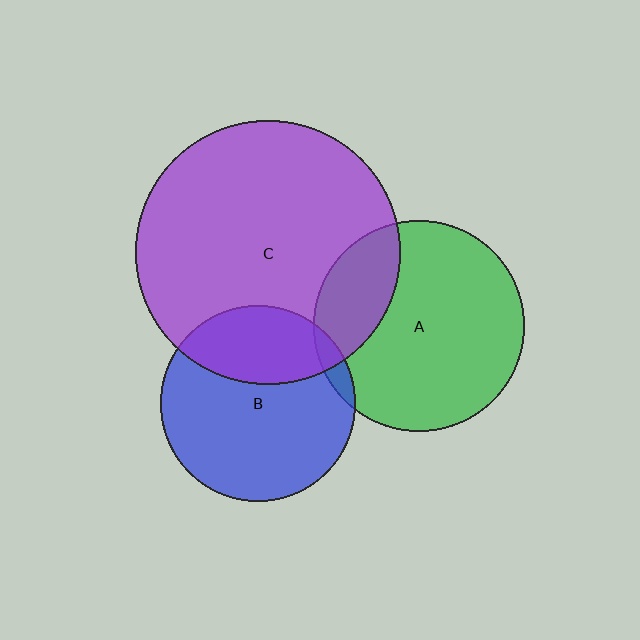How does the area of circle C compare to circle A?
Approximately 1.6 times.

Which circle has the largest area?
Circle C (purple).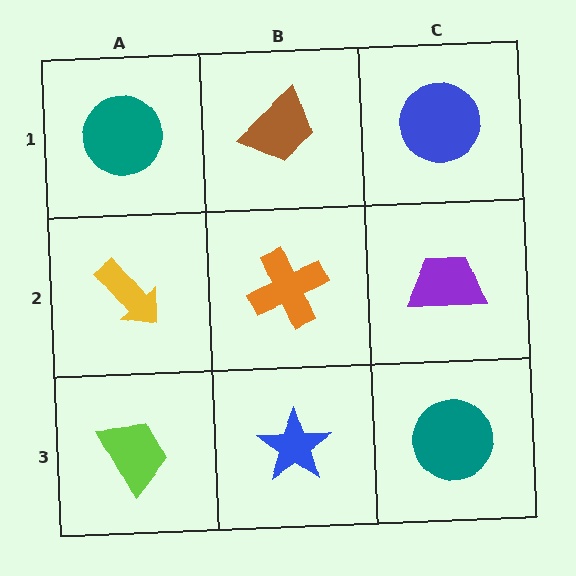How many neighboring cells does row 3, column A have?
2.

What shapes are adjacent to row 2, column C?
A blue circle (row 1, column C), a teal circle (row 3, column C), an orange cross (row 2, column B).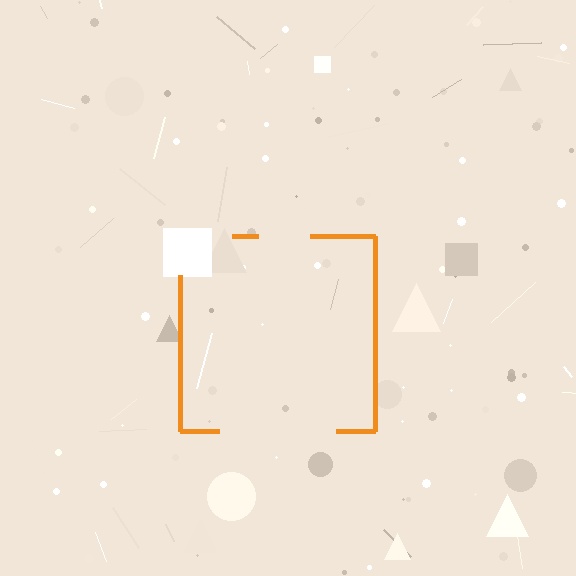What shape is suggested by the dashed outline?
The dashed outline suggests a square.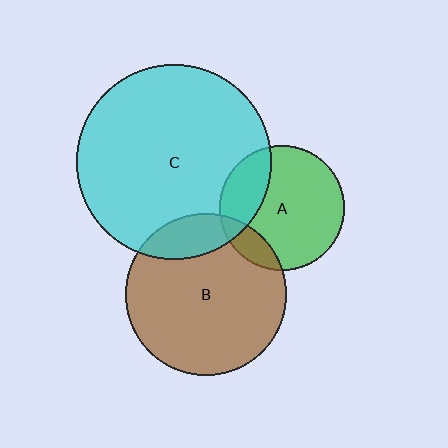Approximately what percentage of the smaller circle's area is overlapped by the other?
Approximately 15%.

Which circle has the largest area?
Circle C (cyan).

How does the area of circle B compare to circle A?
Approximately 1.7 times.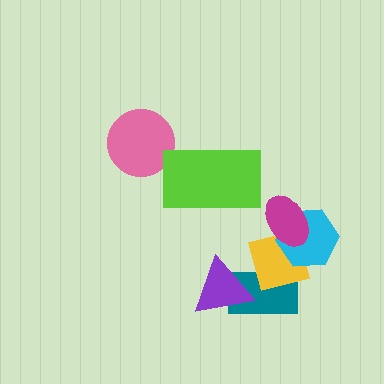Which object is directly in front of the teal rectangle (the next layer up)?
The yellow square is directly in front of the teal rectangle.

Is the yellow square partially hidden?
Yes, it is partially covered by another shape.